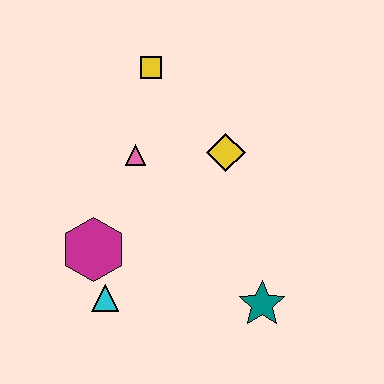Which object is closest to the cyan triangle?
The magenta hexagon is closest to the cyan triangle.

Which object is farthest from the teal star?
The yellow square is farthest from the teal star.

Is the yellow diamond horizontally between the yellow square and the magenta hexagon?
No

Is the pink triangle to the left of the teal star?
Yes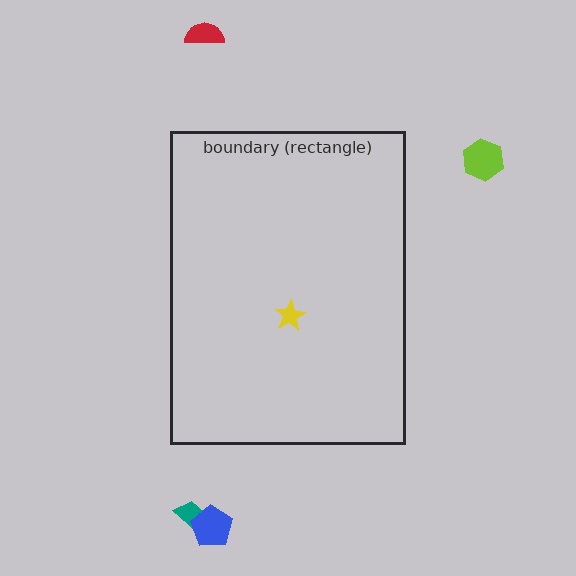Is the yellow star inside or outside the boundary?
Inside.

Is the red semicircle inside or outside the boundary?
Outside.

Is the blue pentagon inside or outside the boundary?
Outside.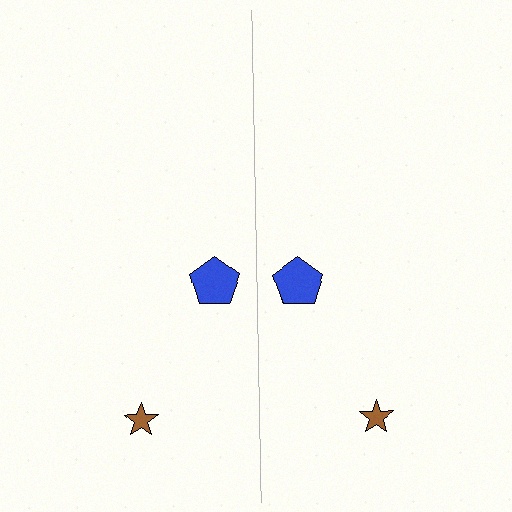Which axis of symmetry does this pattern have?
The pattern has a vertical axis of symmetry running through the center of the image.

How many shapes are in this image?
There are 4 shapes in this image.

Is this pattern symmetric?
Yes, this pattern has bilateral (reflection) symmetry.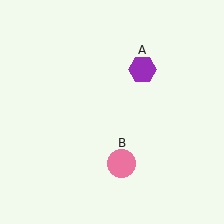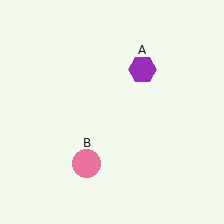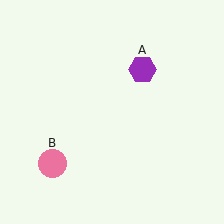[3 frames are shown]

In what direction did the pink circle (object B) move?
The pink circle (object B) moved left.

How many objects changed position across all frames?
1 object changed position: pink circle (object B).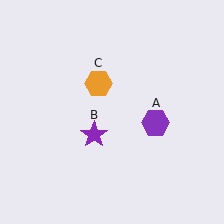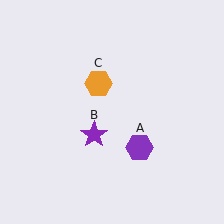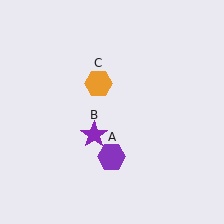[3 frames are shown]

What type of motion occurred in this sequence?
The purple hexagon (object A) rotated clockwise around the center of the scene.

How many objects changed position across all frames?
1 object changed position: purple hexagon (object A).